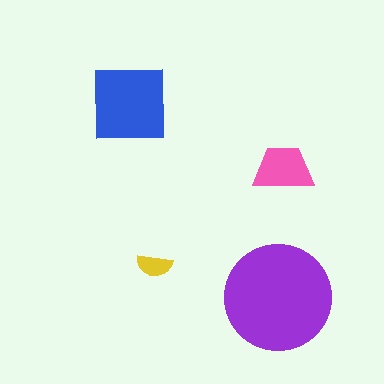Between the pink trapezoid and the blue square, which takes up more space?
The blue square.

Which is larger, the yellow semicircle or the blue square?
The blue square.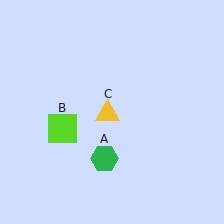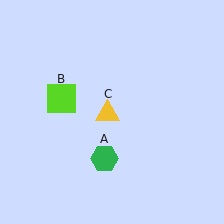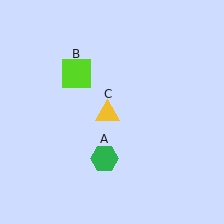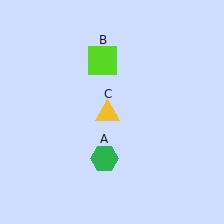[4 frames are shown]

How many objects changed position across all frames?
1 object changed position: lime square (object B).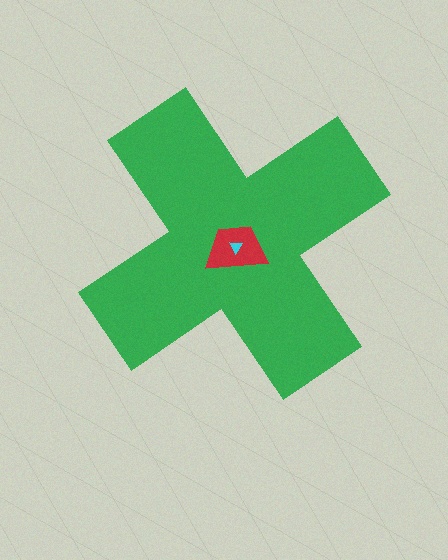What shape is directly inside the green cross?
The red trapezoid.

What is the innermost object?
The cyan triangle.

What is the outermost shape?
The green cross.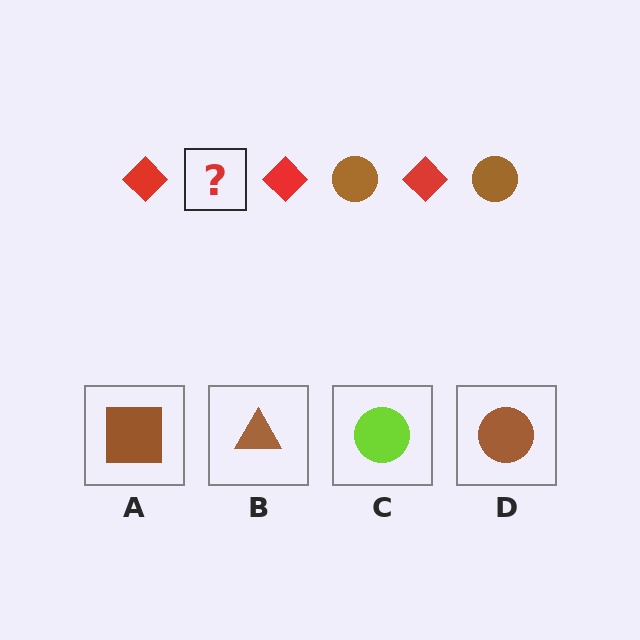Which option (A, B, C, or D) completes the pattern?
D.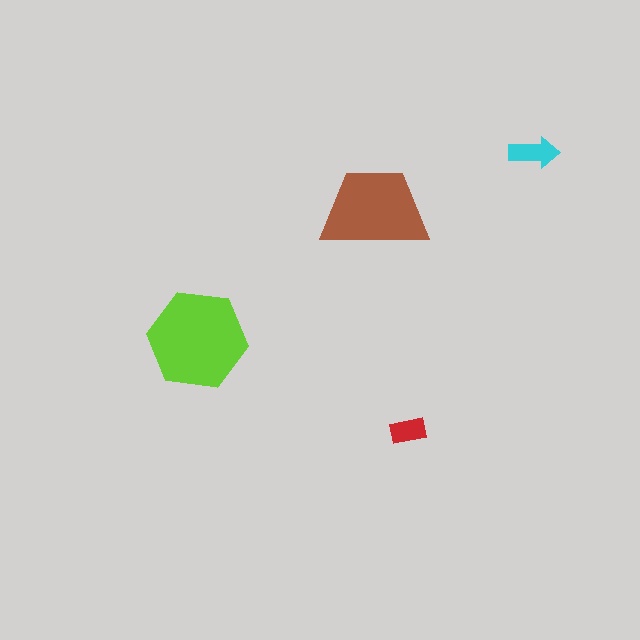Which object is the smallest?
The red rectangle.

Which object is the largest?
The lime hexagon.